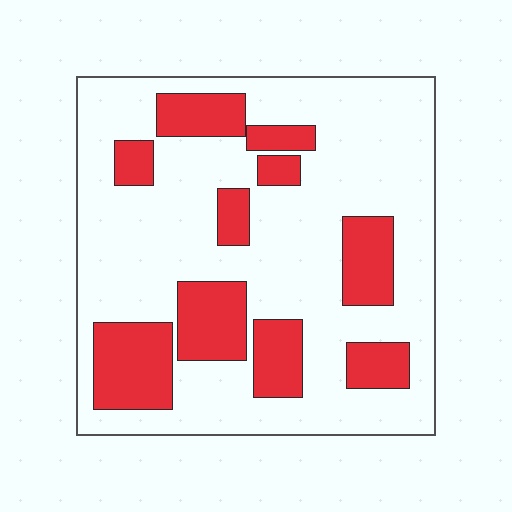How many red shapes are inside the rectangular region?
10.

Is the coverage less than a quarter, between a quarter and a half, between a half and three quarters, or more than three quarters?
Between a quarter and a half.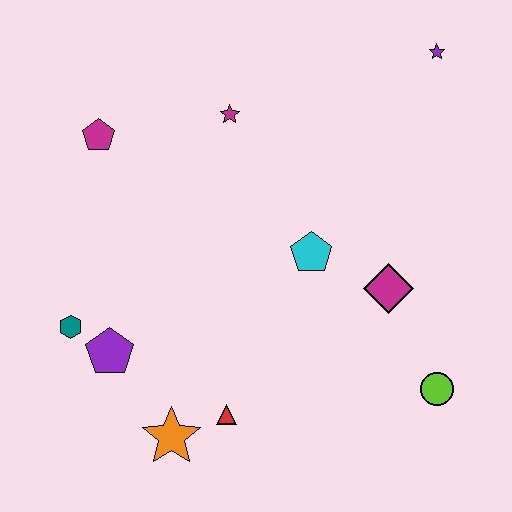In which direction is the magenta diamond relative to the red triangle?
The magenta diamond is to the right of the red triangle.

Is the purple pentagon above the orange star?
Yes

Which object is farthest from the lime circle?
The magenta pentagon is farthest from the lime circle.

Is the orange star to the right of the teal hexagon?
Yes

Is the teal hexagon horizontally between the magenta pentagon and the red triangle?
No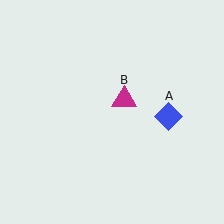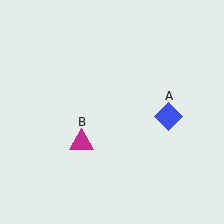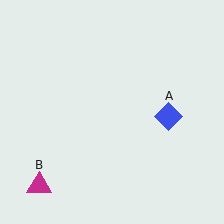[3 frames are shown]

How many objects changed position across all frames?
1 object changed position: magenta triangle (object B).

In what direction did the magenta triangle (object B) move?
The magenta triangle (object B) moved down and to the left.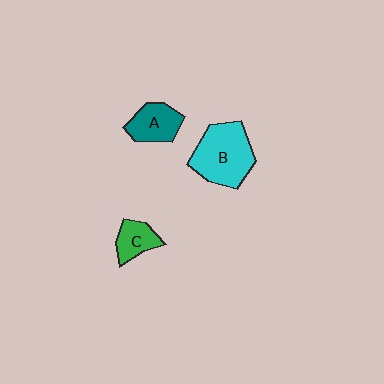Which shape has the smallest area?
Shape C (green).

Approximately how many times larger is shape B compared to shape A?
Approximately 1.8 times.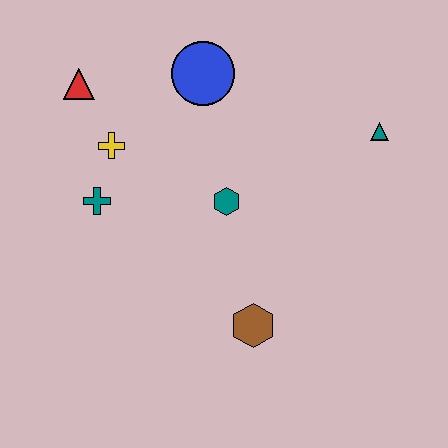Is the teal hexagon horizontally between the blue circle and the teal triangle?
Yes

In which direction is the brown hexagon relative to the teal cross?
The brown hexagon is to the right of the teal cross.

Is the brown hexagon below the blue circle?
Yes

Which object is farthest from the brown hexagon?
The red triangle is farthest from the brown hexagon.